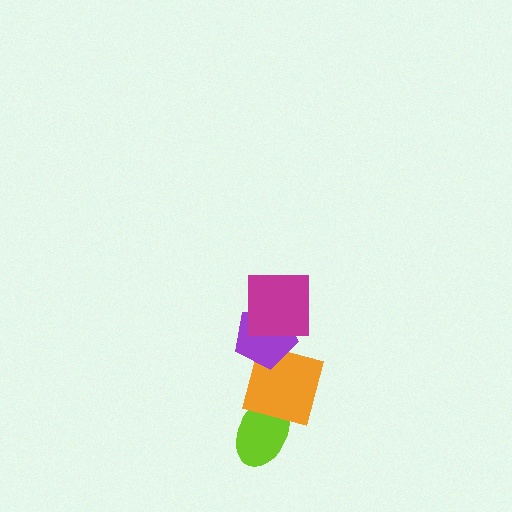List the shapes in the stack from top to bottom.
From top to bottom: the magenta square, the purple pentagon, the orange square, the lime ellipse.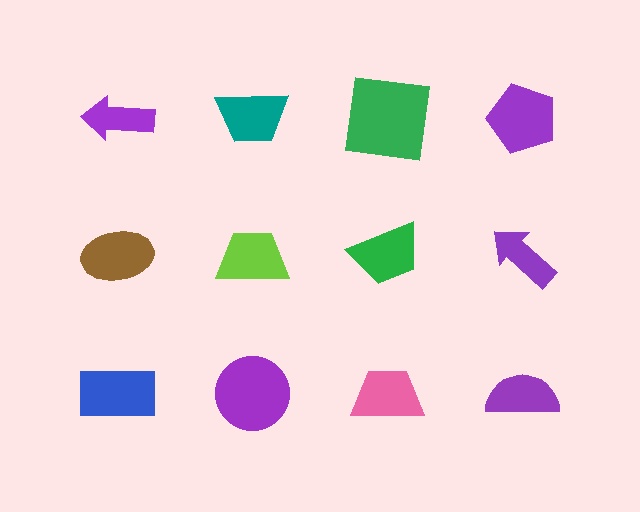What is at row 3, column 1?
A blue rectangle.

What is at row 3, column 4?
A purple semicircle.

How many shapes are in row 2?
4 shapes.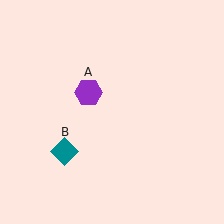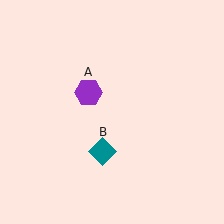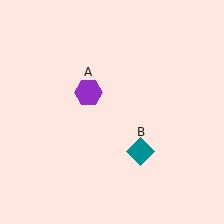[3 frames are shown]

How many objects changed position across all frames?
1 object changed position: teal diamond (object B).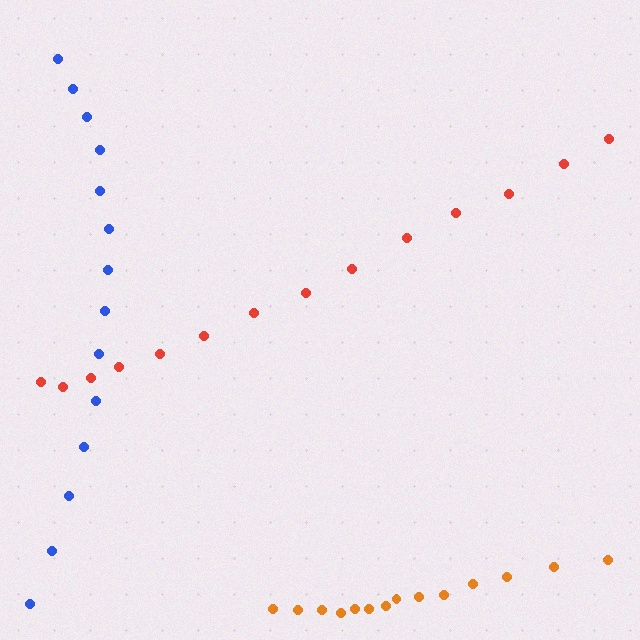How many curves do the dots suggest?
There are 3 distinct paths.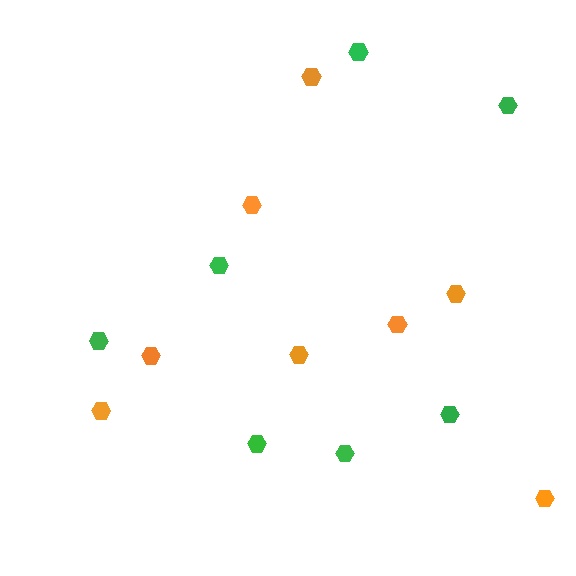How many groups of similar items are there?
There are 2 groups: one group of green hexagons (7) and one group of orange hexagons (8).